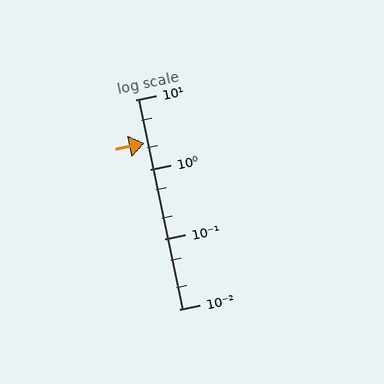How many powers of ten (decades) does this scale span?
The scale spans 3 decades, from 0.01 to 10.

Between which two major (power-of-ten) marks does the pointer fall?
The pointer is between 1 and 10.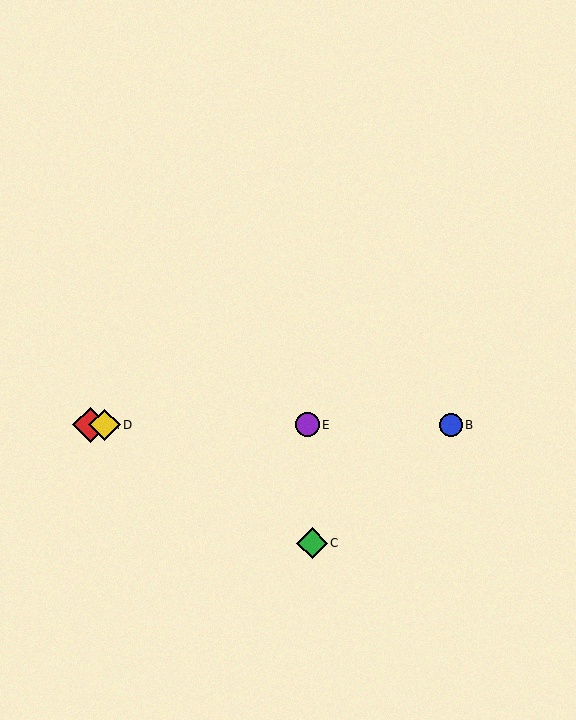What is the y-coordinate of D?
Object D is at y≈425.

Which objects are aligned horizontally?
Objects A, B, D, E are aligned horizontally.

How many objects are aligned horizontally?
4 objects (A, B, D, E) are aligned horizontally.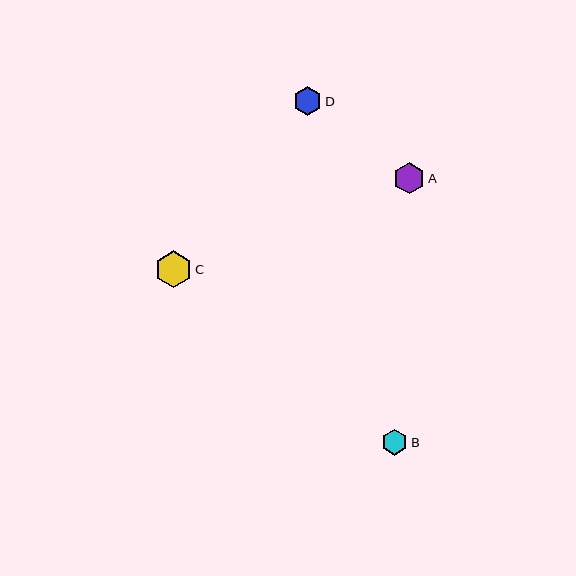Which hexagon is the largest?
Hexagon C is the largest with a size of approximately 37 pixels.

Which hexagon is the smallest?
Hexagon B is the smallest with a size of approximately 26 pixels.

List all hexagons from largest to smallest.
From largest to smallest: C, A, D, B.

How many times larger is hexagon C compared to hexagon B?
Hexagon C is approximately 1.4 times the size of hexagon B.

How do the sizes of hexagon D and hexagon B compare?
Hexagon D and hexagon B are approximately the same size.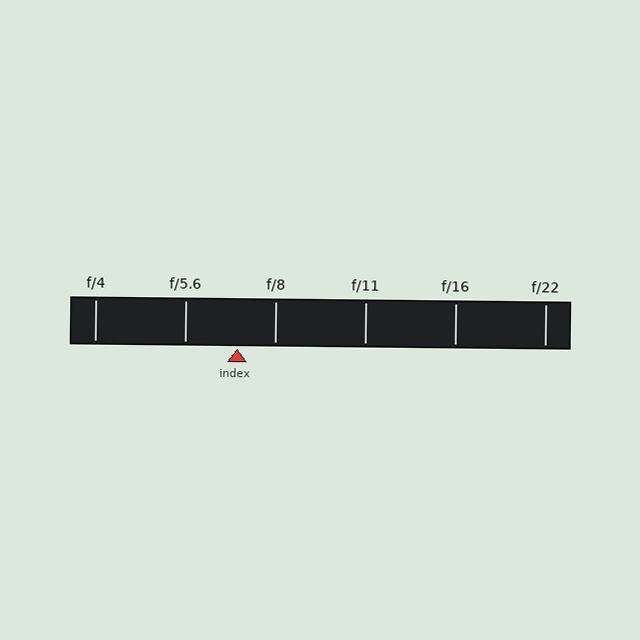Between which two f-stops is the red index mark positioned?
The index mark is between f/5.6 and f/8.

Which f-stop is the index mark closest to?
The index mark is closest to f/8.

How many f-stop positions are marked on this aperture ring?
There are 6 f-stop positions marked.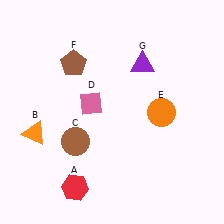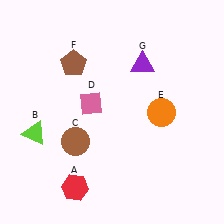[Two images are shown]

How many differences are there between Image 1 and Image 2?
There is 1 difference between the two images.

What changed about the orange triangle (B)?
In Image 1, B is orange. In Image 2, it changed to lime.